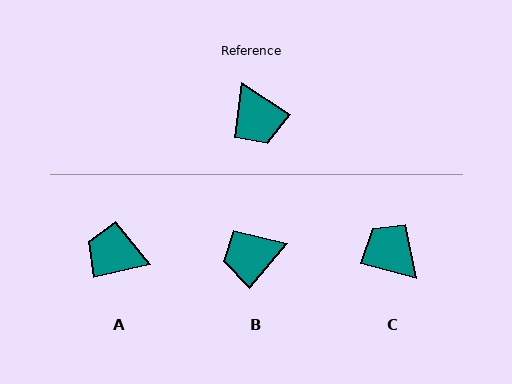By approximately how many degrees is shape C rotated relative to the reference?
Approximately 161 degrees clockwise.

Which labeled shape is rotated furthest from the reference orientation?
C, about 161 degrees away.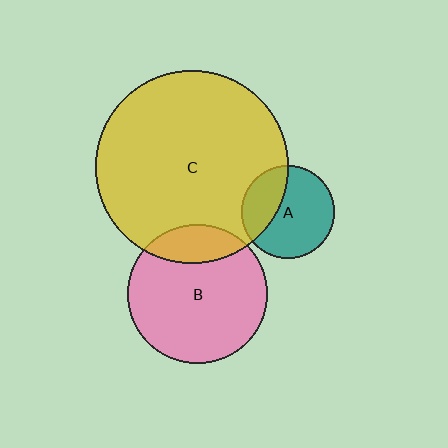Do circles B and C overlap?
Yes.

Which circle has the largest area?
Circle C (yellow).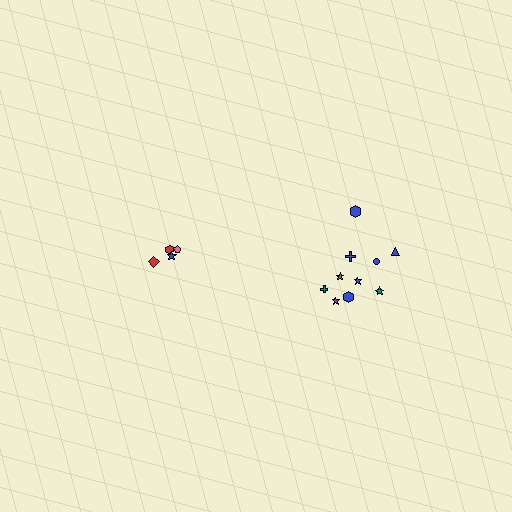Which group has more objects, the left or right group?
The right group.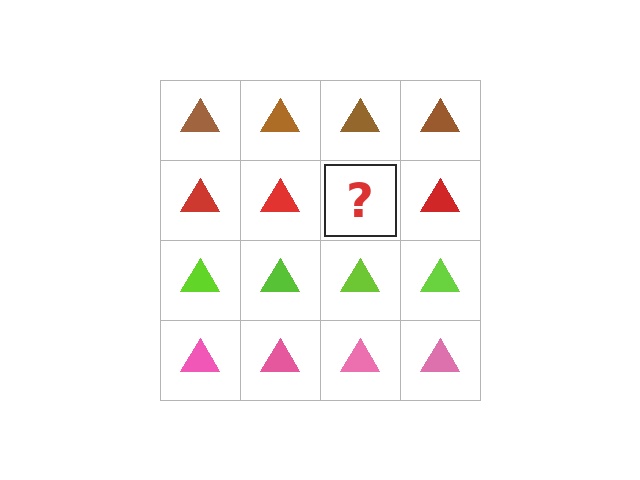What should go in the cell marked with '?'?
The missing cell should contain a red triangle.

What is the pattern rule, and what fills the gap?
The rule is that each row has a consistent color. The gap should be filled with a red triangle.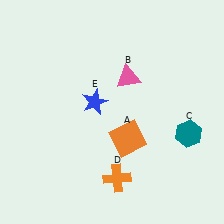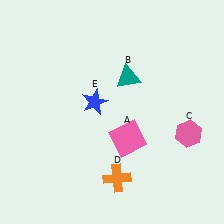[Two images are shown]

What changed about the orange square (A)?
In Image 1, A is orange. In Image 2, it changed to pink.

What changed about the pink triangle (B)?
In Image 1, B is pink. In Image 2, it changed to teal.